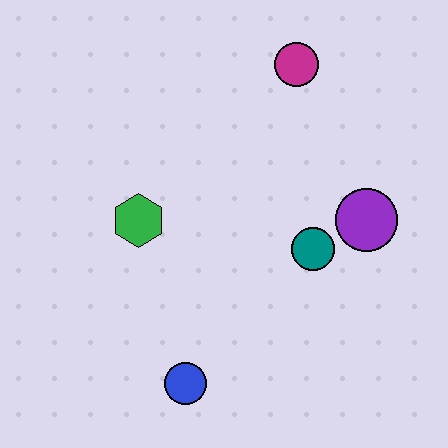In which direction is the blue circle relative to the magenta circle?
The blue circle is below the magenta circle.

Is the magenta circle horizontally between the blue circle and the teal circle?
Yes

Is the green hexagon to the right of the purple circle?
No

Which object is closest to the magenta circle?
The purple circle is closest to the magenta circle.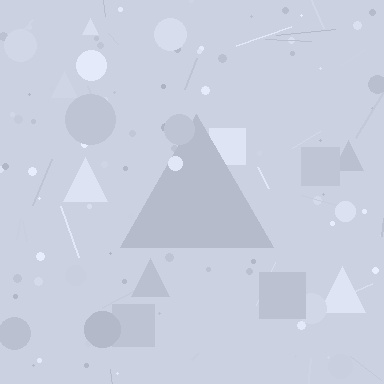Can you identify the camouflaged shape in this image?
The camouflaged shape is a triangle.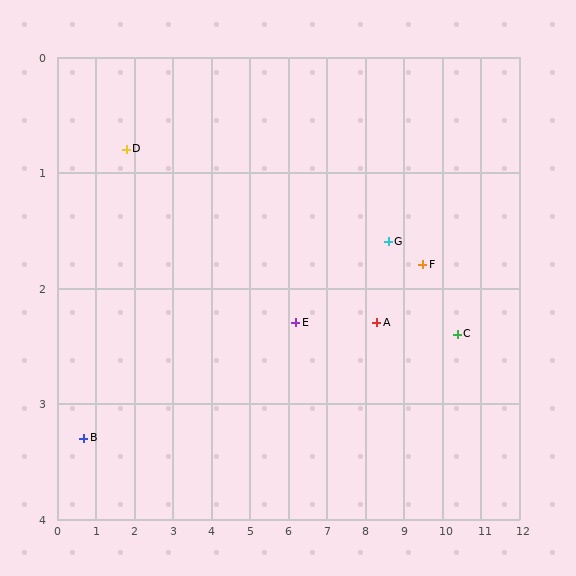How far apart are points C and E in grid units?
Points C and E are about 4.2 grid units apart.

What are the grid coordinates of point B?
Point B is at approximately (0.7, 3.3).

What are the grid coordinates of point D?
Point D is at approximately (1.8, 0.8).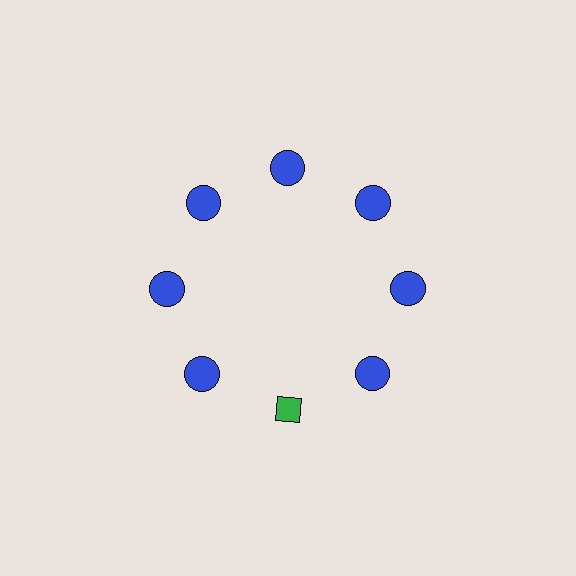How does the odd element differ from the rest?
It differs in both color (green instead of blue) and shape (diamond instead of circle).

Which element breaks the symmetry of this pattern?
The green diamond at roughly the 6 o'clock position breaks the symmetry. All other shapes are blue circles.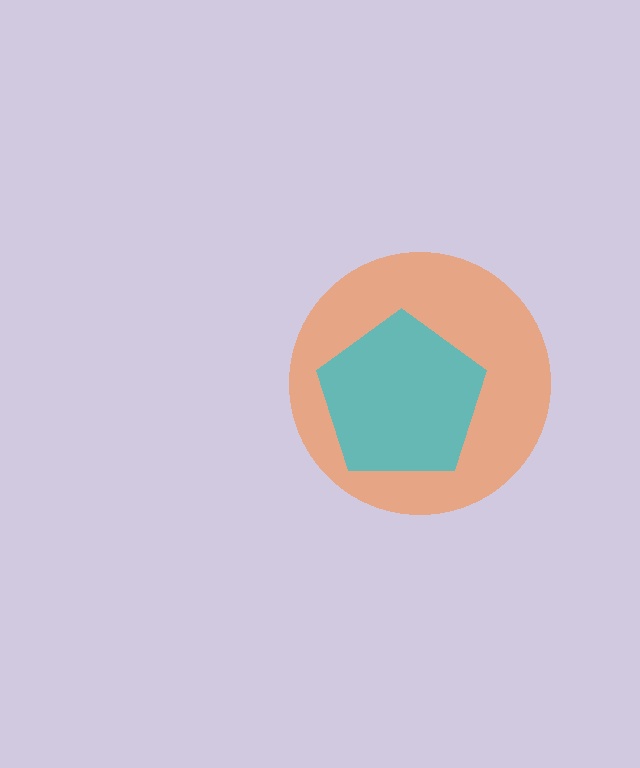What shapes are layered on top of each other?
The layered shapes are: an orange circle, a cyan pentagon.